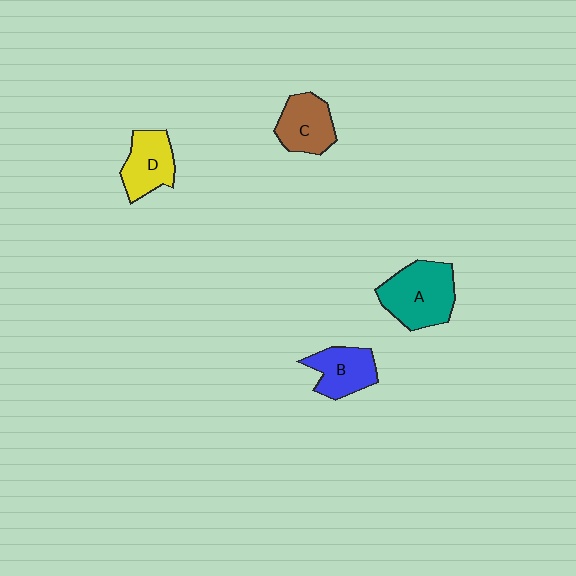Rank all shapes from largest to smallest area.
From largest to smallest: A (teal), C (brown), D (yellow), B (blue).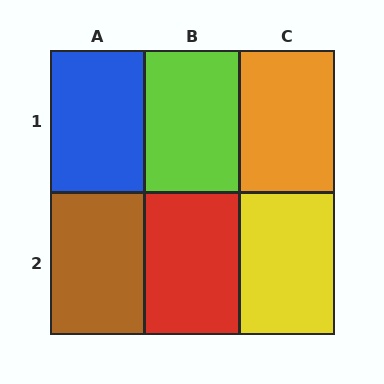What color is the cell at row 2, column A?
Brown.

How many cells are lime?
1 cell is lime.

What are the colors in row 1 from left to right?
Blue, lime, orange.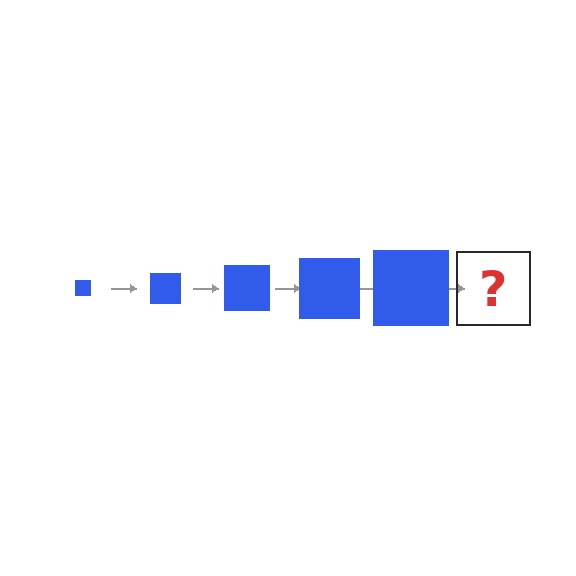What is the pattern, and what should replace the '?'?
The pattern is that the square gets progressively larger each step. The '?' should be a blue square, larger than the previous one.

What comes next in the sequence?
The next element should be a blue square, larger than the previous one.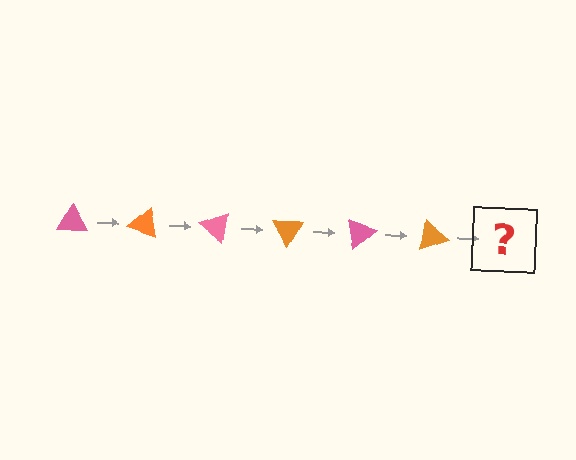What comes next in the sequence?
The next element should be a pink triangle, rotated 120 degrees from the start.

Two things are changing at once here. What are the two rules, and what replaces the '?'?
The two rules are that it rotates 20 degrees each step and the color cycles through pink and orange. The '?' should be a pink triangle, rotated 120 degrees from the start.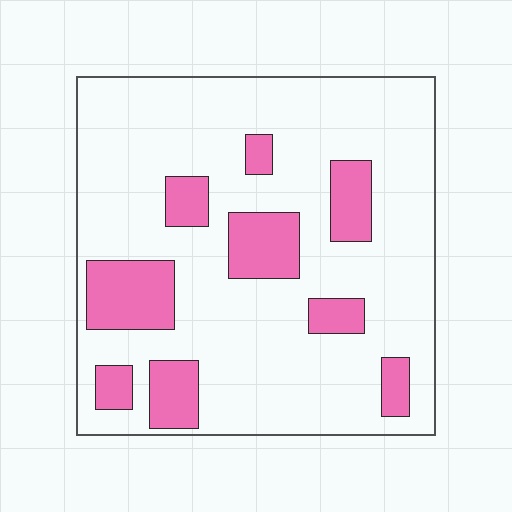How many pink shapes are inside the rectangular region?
9.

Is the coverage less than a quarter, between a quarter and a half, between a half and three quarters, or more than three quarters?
Less than a quarter.